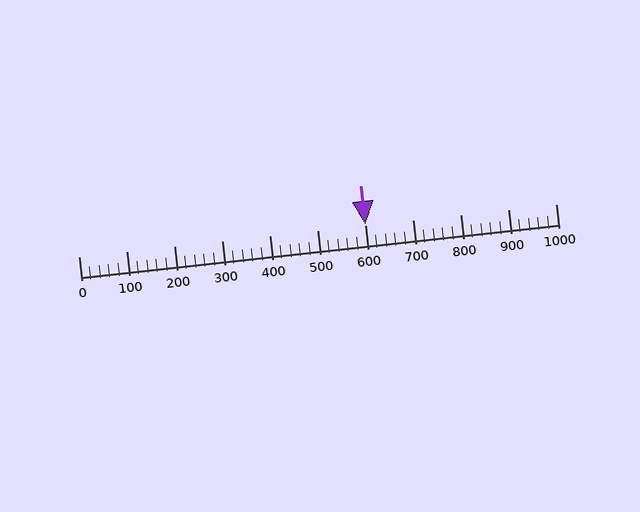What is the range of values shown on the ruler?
The ruler shows values from 0 to 1000.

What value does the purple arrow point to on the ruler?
The purple arrow points to approximately 600.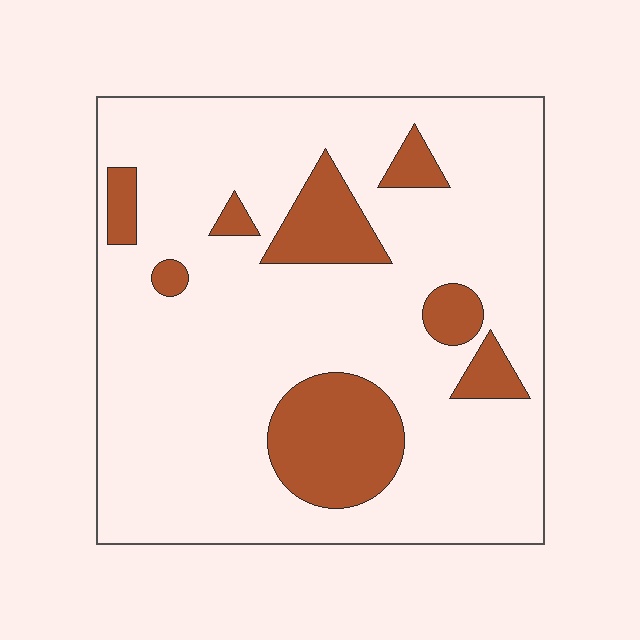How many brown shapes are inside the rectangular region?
8.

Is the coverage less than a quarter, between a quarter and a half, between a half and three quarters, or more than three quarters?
Less than a quarter.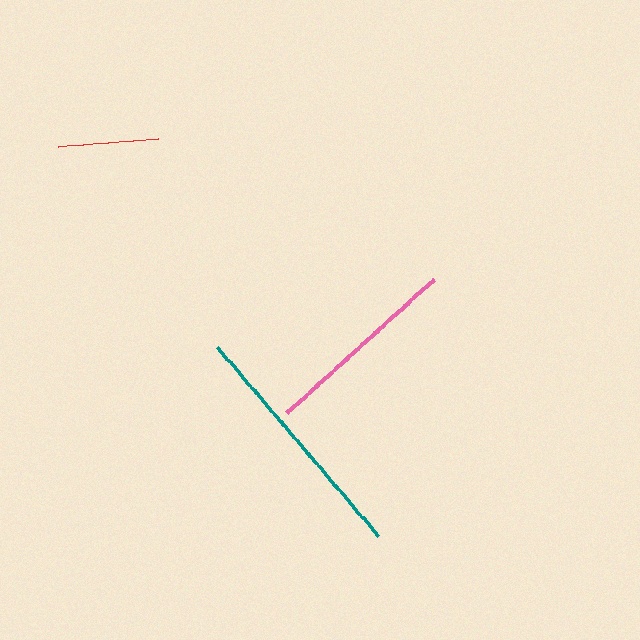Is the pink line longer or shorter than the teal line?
The teal line is longer than the pink line.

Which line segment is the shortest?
The red line is the shortest at approximately 100 pixels.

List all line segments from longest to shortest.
From longest to shortest: teal, pink, red.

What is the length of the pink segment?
The pink segment is approximately 198 pixels long.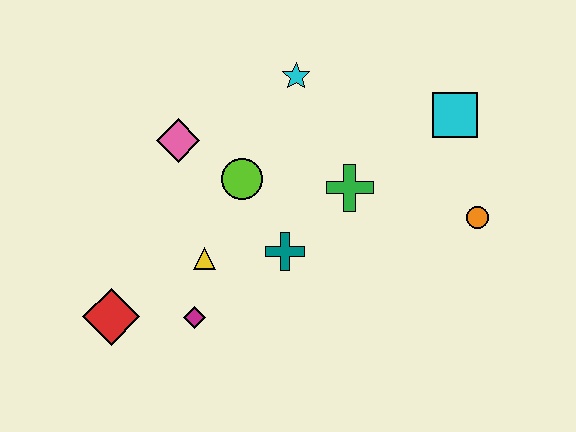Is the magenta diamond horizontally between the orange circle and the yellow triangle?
No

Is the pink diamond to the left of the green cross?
Yes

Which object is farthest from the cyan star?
The red diamond is farthest from the cyan star.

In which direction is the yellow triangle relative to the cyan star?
The yellow triangle is below the cyan star.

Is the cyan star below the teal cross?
No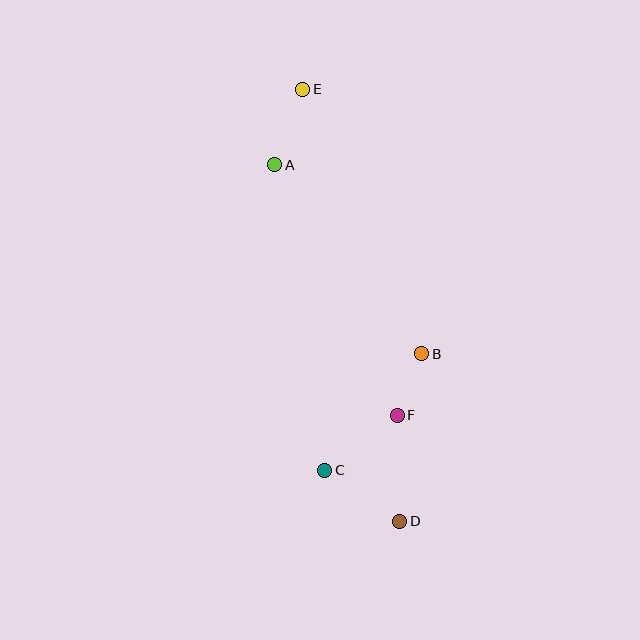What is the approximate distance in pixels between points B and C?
The distance between B and C is approximately 152 pixels.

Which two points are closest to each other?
Points B and F are closest to each other.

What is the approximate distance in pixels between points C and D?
The distance between C and D is approximately 91 pixels.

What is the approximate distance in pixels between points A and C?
The distance between A and C is approximately 310 pixels.